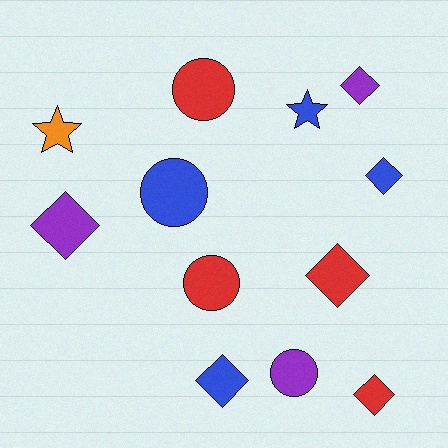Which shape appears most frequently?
Diamond, with 6 objects.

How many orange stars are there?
There is 1 orange star.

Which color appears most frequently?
Red, with 4 objects.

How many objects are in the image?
There are 12 objects.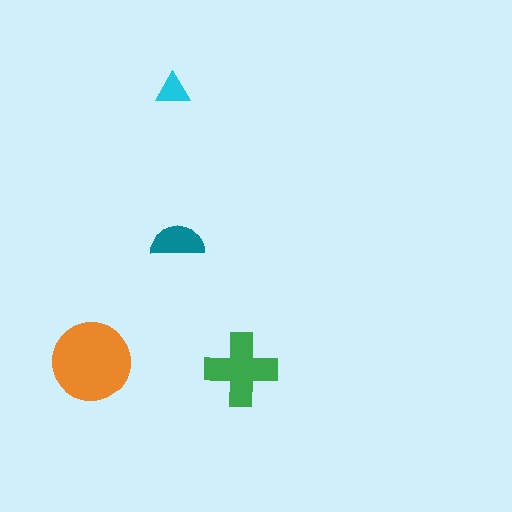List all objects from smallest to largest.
The cyan triangle, the teal semicircle, the green cross, the orange circle.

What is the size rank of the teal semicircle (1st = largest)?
3rd.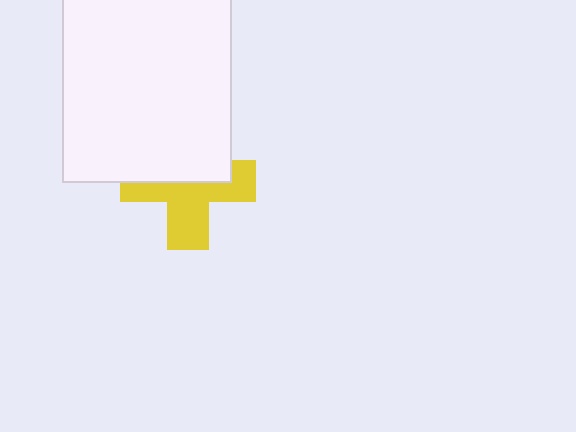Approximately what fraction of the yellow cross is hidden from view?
Roughly 48% of the yellow cross is hidden behind the white rectangle.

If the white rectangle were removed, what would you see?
You would see the complete yellow cross.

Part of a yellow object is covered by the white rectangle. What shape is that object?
It is a cross.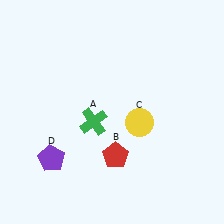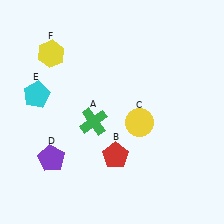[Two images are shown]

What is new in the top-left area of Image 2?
A cyan pentagon (E) was added in the top-left area of Image 2.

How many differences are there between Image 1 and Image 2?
There are 2 differences between the two images.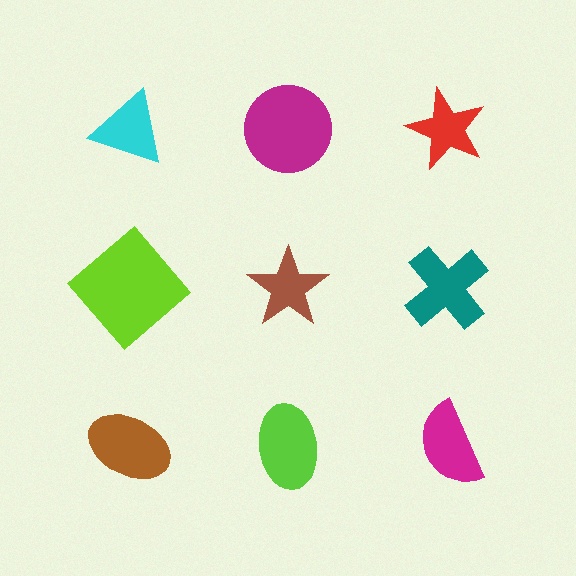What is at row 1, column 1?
A cyan triangle.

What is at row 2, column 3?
A teal cross.